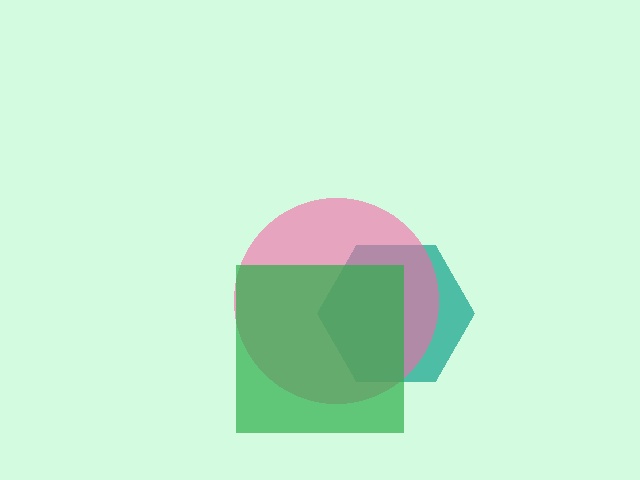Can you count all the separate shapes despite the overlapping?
Yes, there are 3 separate shapes.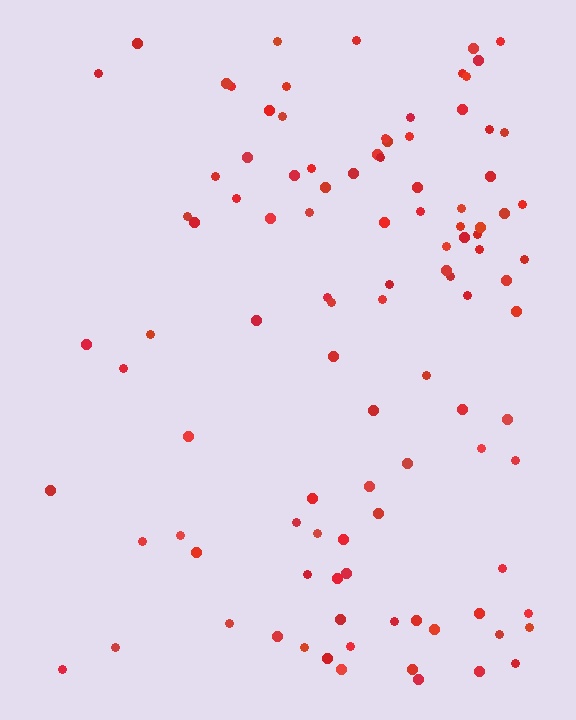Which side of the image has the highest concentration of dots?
The right.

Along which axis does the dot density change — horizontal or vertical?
Horizontal.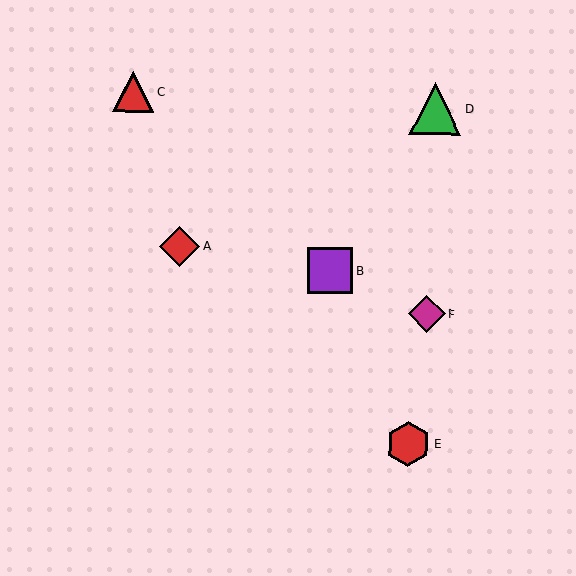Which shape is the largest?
The green triangle (labeled D) is the largest.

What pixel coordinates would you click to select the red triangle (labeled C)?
Click at (133, 91) to select the red triangle C.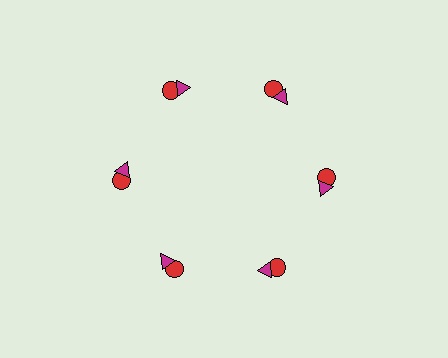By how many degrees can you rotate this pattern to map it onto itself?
The pattern maps onto itself every 60 degrees of rotation.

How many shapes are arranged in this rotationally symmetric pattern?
There are 12 shapes, arranged in 6 groups of 2.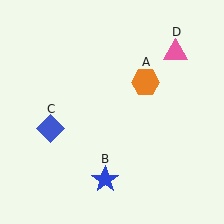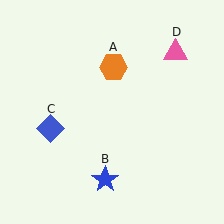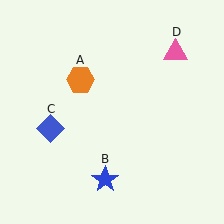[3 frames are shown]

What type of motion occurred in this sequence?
The orange hexagon (object A) rotated counterclockwise around the center of the scene.